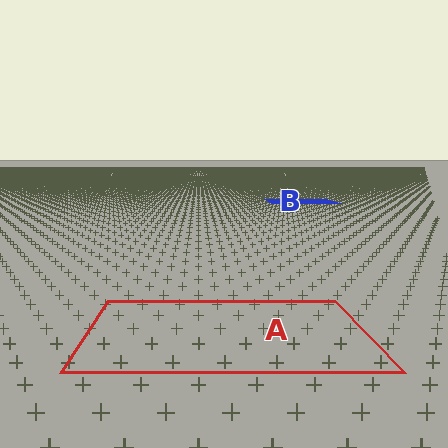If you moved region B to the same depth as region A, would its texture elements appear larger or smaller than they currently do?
They would appear larger. At a closer depth, the same texture elements are projected at a bigger on-screen size.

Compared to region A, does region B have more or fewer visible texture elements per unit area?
Region B has more texture elements per unit area — they are packed more densely because it is farther away.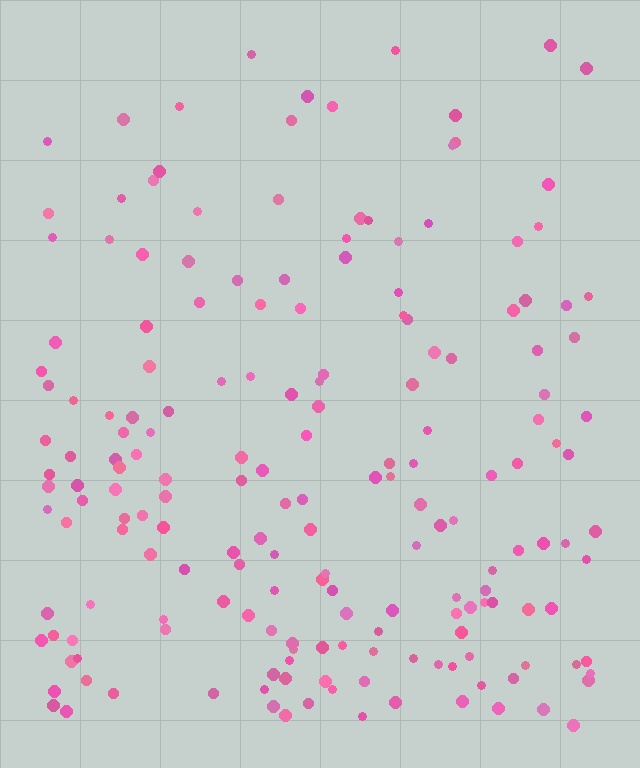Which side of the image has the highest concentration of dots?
The bottom.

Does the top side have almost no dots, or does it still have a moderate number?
Still a moderate number, just noticeably fewer than the bottom.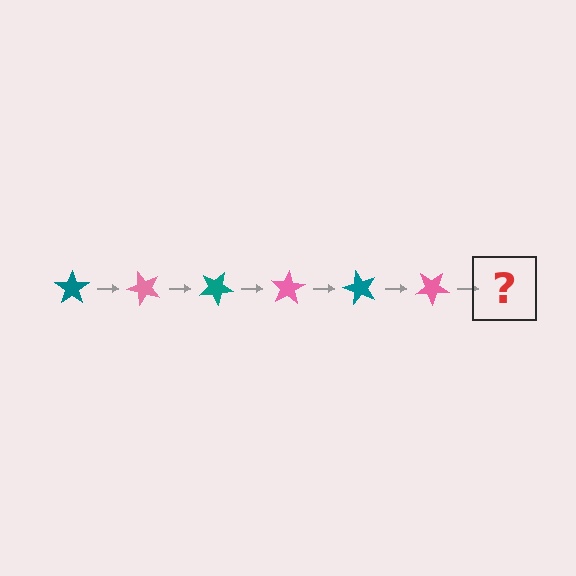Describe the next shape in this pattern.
It should be a teal star, rotated 300 degrees from the start.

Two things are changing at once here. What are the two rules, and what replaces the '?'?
The two rules are that it rotates 50 degrees each step and the color cycles through teal and pink. The '?' should be a teal star, rotated 300 degrees from the start.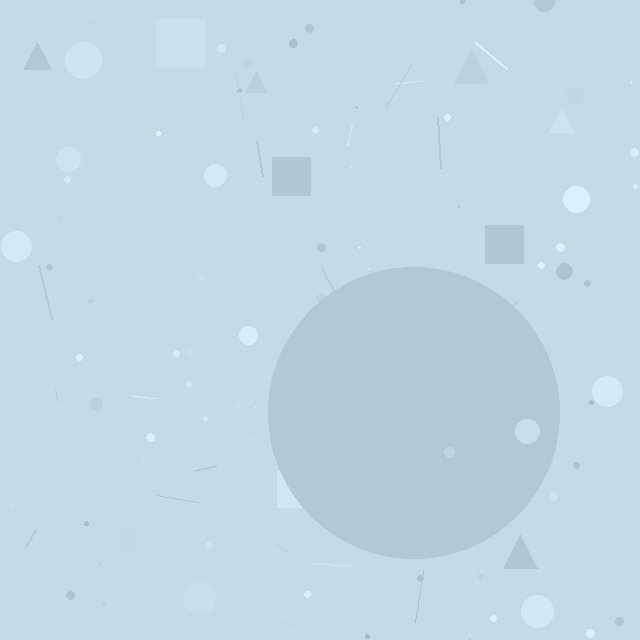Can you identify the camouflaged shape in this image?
The camouflaged shape is a circle.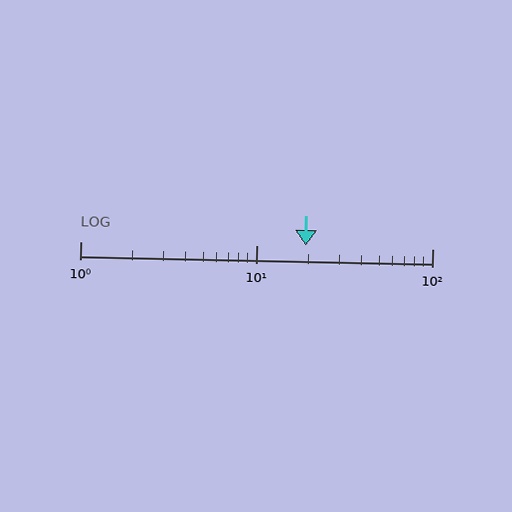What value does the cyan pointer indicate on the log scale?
The pointer indicates approximately 19.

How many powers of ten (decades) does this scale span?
The scale spans 2 decades, from 1 to 100.